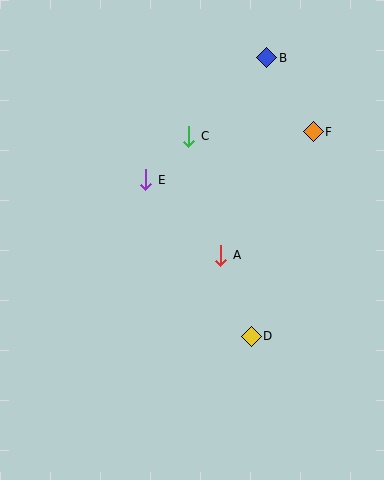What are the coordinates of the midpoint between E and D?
The midpoint between E and D is at (198, 258).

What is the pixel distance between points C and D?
The distance between C and D is 209 pixels.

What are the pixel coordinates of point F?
Point F is at (313, 132).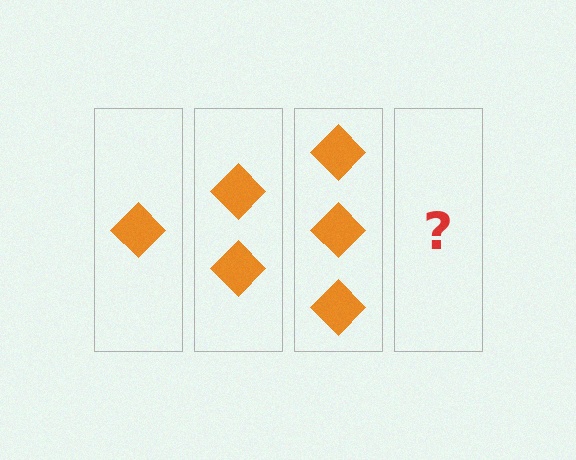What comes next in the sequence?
The next element should be 4 diamonds.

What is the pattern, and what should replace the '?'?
The pattern is that each step adds one more diamond. The '?' should be 4 diamonds.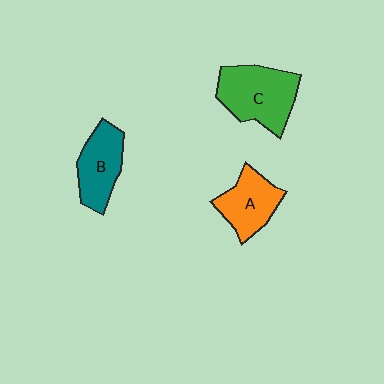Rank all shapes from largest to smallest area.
From largest to smallest: C (green), B (teal), A (orange).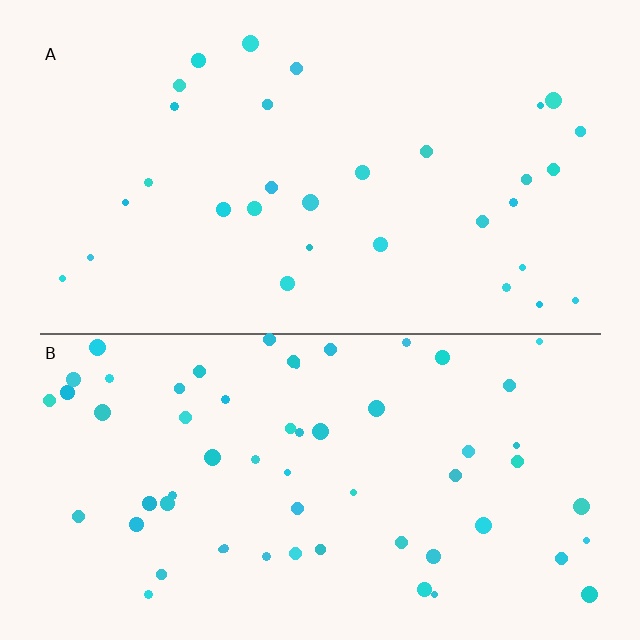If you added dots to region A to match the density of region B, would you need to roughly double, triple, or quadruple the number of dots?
Approximately double.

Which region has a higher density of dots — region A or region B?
B (the bottom).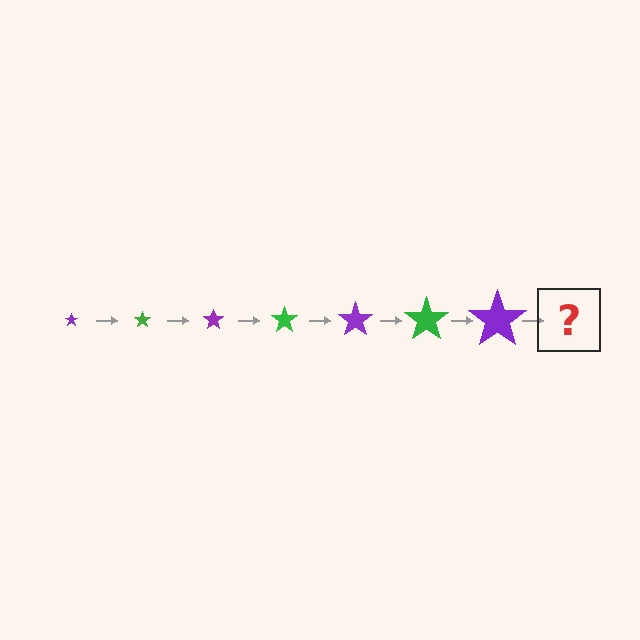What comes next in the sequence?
The next element should be a green star, larger than the previous one.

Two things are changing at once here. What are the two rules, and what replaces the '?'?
The two rules are that the star grows larger each step and the color cycles through purple and green. The '?' should be a green star, larger than the previous one.